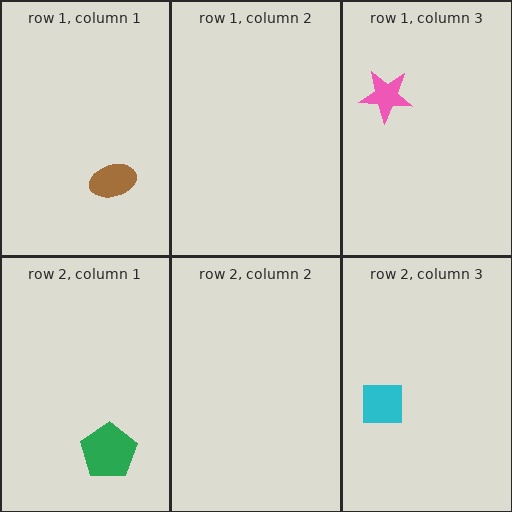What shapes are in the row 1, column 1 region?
The brown ellipse.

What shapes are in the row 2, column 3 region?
The cyan square.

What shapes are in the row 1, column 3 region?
The pink star.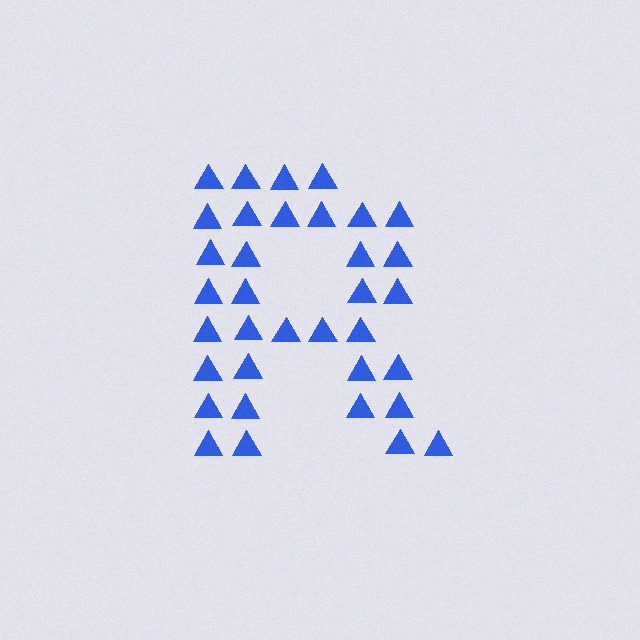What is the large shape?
The large shape is the letter R.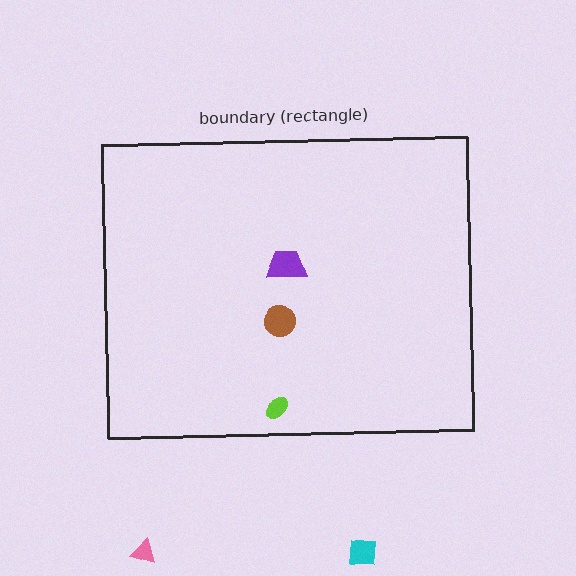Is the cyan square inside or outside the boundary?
Outside.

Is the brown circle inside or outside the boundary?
Inside.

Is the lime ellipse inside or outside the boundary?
Inside.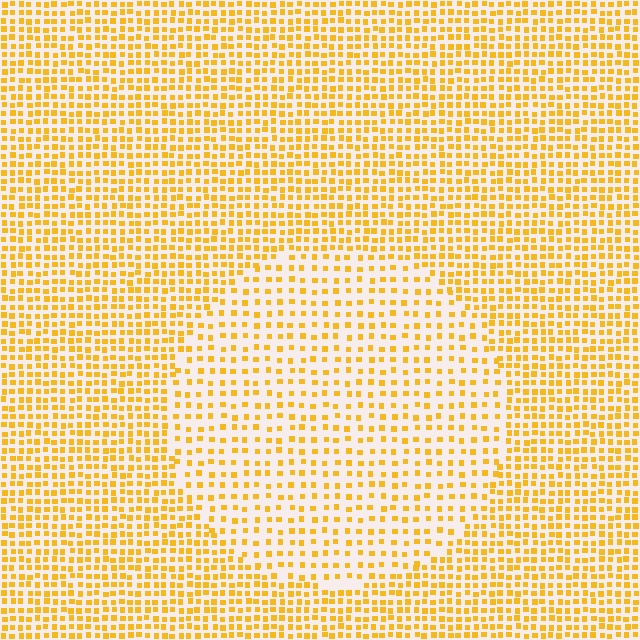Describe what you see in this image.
The image contains small yellow elements arranged at two different densities. A circle-shaped region is visible where the elements are less densely packed than the surrounding area.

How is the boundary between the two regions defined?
The boundary is defined by a change in element density (approximately 1.8x ratio). All elements are the same color, size, and shape.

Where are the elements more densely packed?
The elements are more densely packed outside the circle boundary.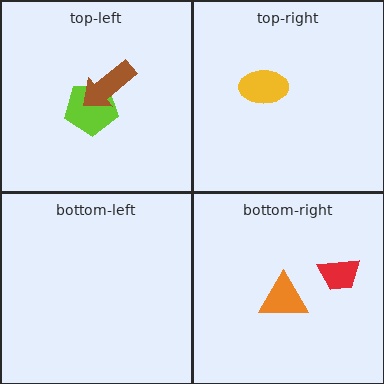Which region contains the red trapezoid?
The bottom-right region.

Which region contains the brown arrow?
The top-left region.